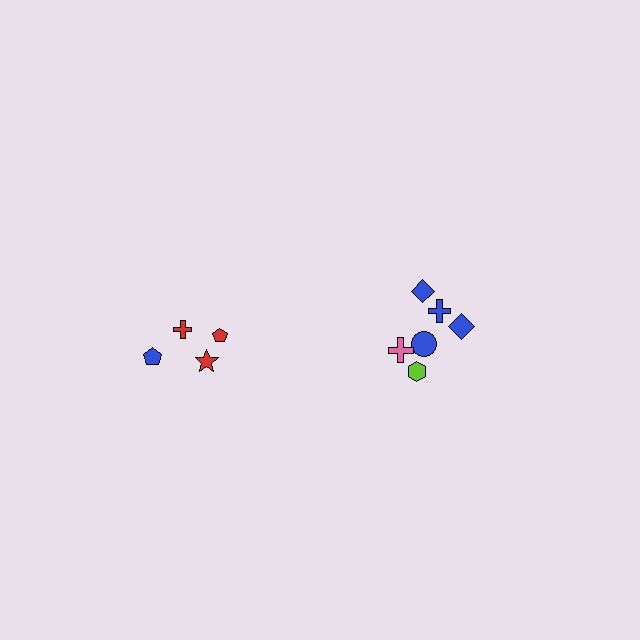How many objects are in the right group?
There are 6 objects.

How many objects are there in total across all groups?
There are 10 objects.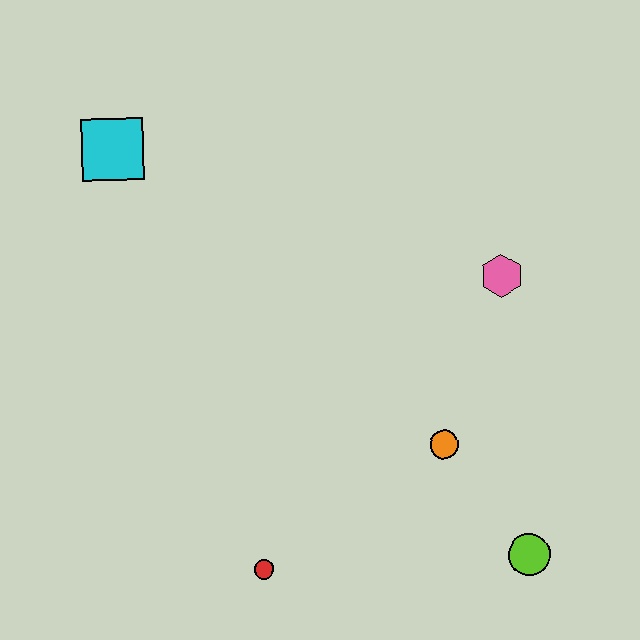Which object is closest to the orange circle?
The lime circle is closest to the orange circle.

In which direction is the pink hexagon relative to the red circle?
The pink hexagon is above the red circle.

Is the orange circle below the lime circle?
No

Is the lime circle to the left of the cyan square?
No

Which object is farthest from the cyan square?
The lime circle is farthest from the cyan square.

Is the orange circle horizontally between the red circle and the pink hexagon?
Yes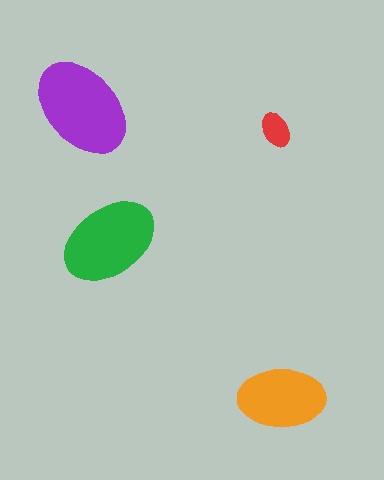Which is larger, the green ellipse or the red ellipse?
The green one.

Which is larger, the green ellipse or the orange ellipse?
The green one.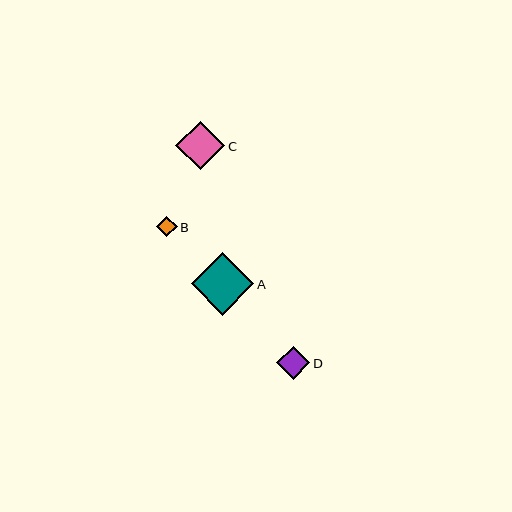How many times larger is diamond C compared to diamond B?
Diamond C is approximately 2.4 times the size of diamond B.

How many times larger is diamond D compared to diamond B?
Diamond D is approximately 1.6 times the size of diamond B.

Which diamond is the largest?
Diamond A is the largest with a size of approximately 63 pixels.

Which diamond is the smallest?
Diamond B is the smallest with a size of approximately 21 pixels.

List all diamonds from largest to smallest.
From largest to smallest: A, C, D, B.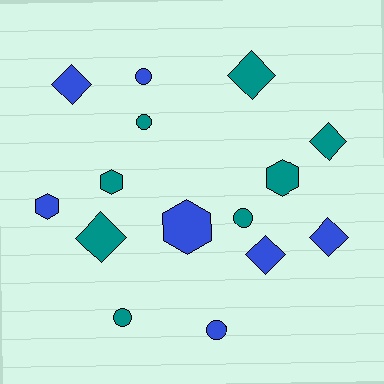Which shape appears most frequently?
Diamond, with 6 objects.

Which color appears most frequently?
Teal, with 8 objects.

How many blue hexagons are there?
There are 2 blue hexagons.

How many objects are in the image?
There are 15 objects.